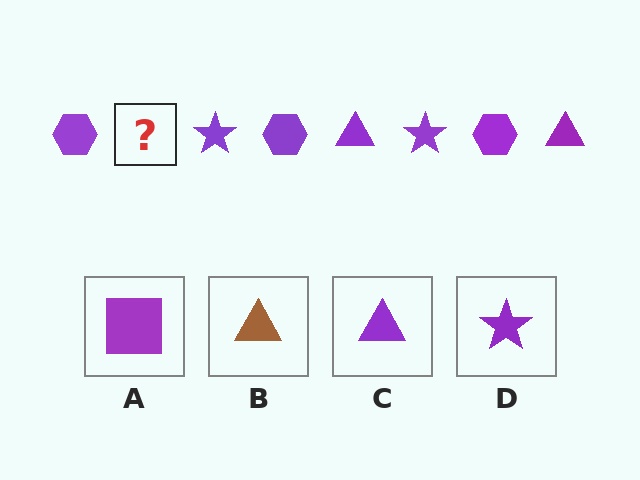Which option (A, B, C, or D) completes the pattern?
C.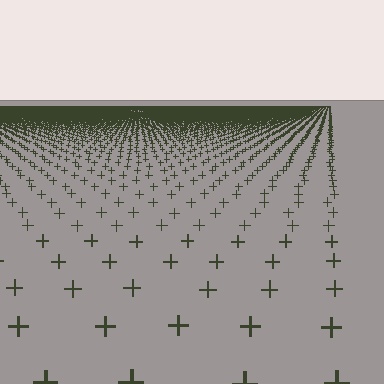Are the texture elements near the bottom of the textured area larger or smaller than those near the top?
Larger. Near the bottom, elements are closer to the viewer and appear at a bigger on-screen size.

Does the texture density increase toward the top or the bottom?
Density increases toward the top.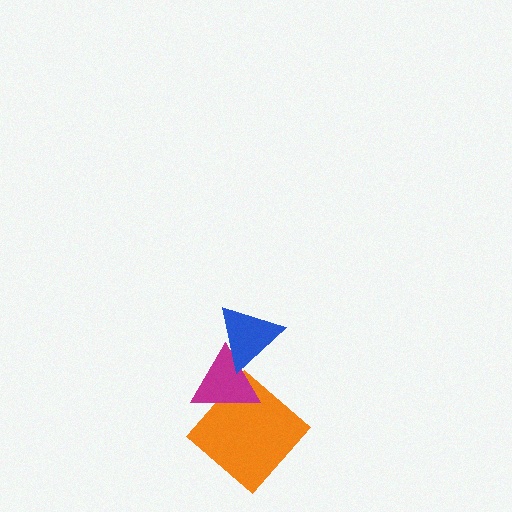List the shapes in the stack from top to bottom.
From top to bottom: the blue triangle, the magenta triangle, the orange diamond.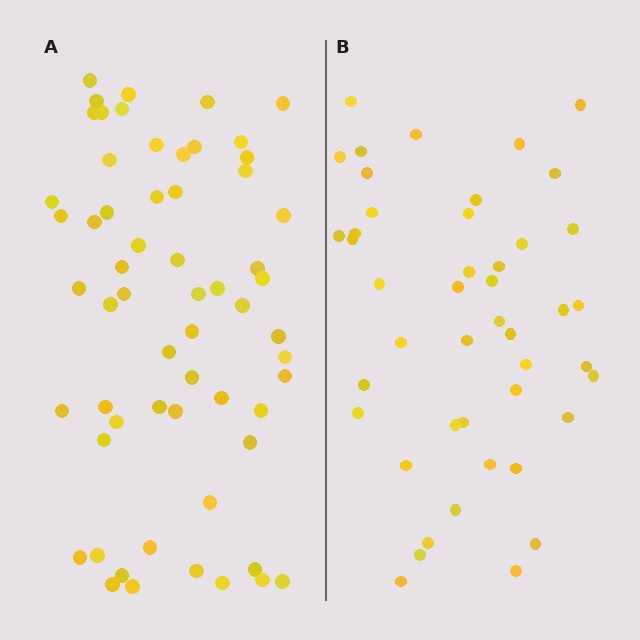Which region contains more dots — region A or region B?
Region A (the left region) has more dots.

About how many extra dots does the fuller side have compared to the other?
Region A has approximately 15 more dots than region B.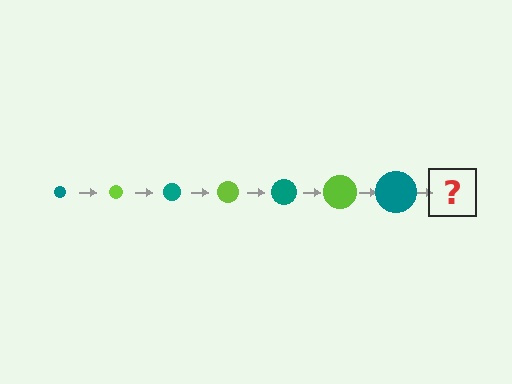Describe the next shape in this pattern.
It should be a lime circle, larger than the previous one.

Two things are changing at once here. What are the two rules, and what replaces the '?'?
The two rules are that the circle grows larger each step and the color cycles through teal and lime. The '?' should be a lime circle, larger than the previous one.